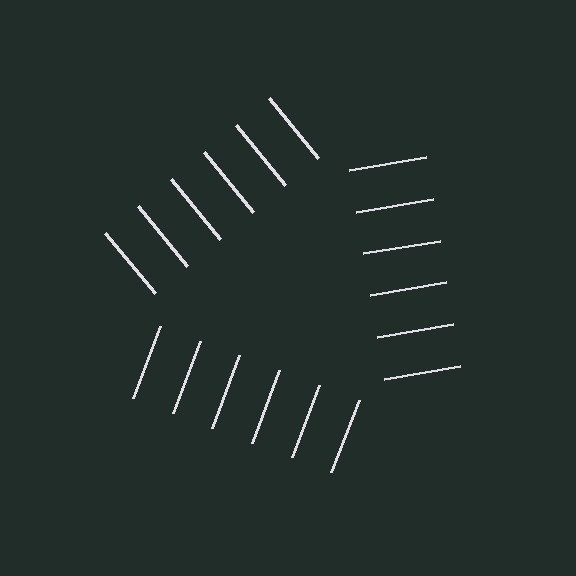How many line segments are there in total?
18 — 6 along each of the 3 edges.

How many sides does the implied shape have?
3 sides — the line-ends trace a triangle.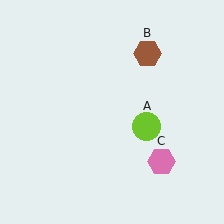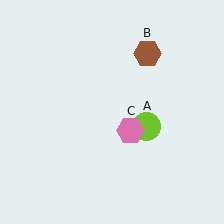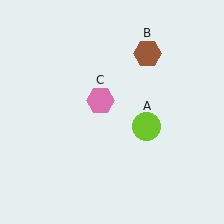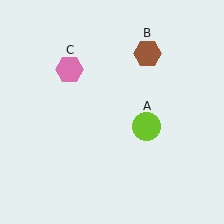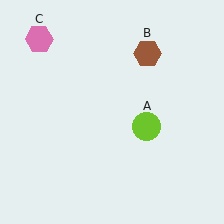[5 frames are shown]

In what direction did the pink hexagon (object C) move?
The pink hexagon (object C) moved up and to the left.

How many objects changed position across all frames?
1 object changed position: pink hexagon (object C).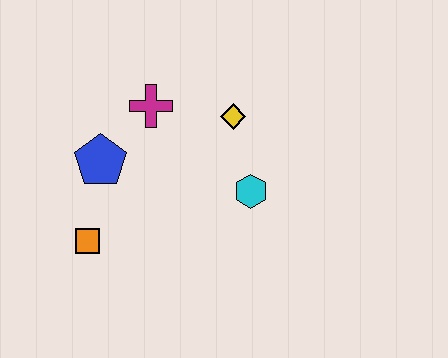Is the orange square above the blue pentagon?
No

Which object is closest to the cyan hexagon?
The yellow diamond is closest to the cyan hexagon.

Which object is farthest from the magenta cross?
The orange square is farthest from the magenta cross.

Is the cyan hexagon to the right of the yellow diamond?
Yes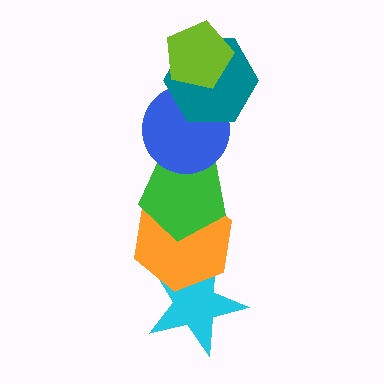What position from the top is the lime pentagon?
The lime pentagon is 1st from the top.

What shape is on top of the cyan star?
The orange hexagon is on top of the cyan star.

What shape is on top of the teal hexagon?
The lime pentagon is on top of the teal hexagon.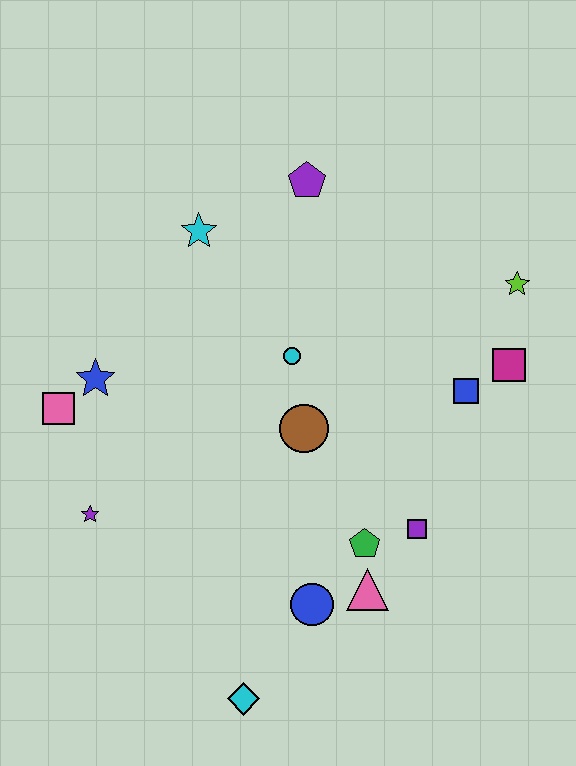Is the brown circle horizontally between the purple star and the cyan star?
No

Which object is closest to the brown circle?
The cyan circle is closest to the brown circle.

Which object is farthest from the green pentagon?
The purple pentagon is farthest from the green pentagon.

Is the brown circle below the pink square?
Yes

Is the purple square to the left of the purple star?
No